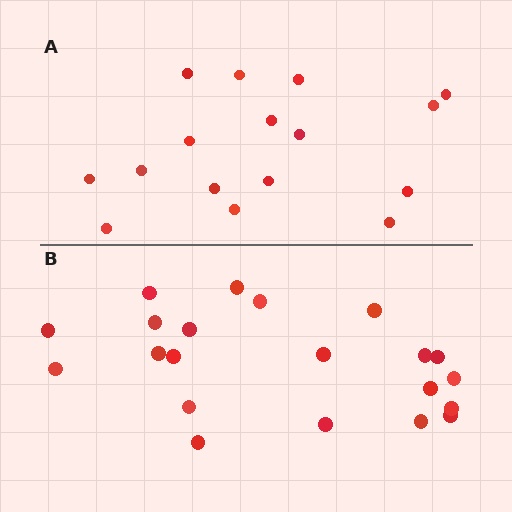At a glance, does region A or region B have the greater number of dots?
Region B (the bottom region) has more dots.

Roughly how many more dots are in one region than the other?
Region B has about 5 more dots than region A.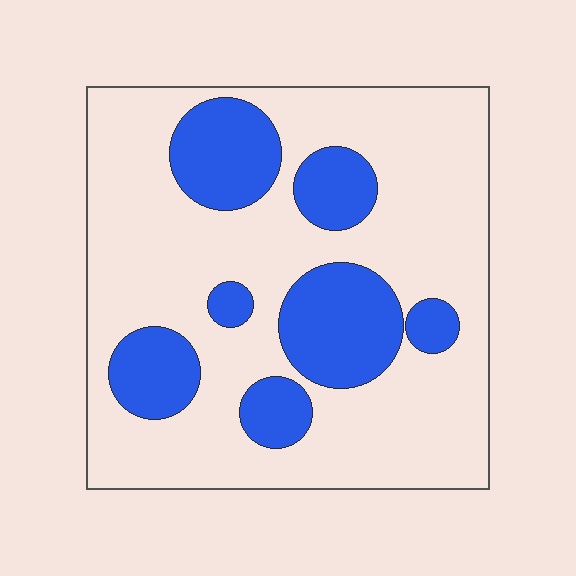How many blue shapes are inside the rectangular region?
7.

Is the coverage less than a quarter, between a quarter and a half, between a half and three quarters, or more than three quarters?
Between a quarter and a half.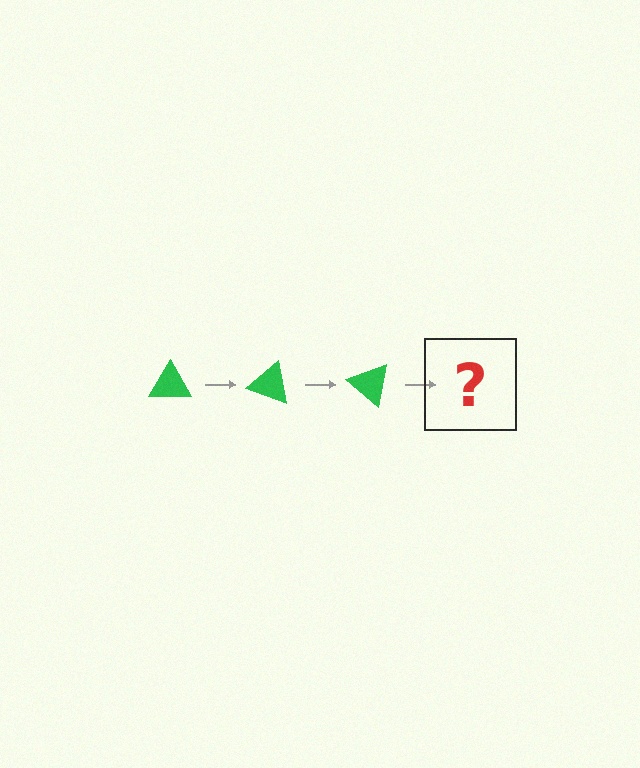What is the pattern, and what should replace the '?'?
The pattern is that the triangle rotates 20 degrees each step. The '?' should be a green triangle rotated 60 degrees.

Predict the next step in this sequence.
The next step is a green triangle rotated 60 degrees.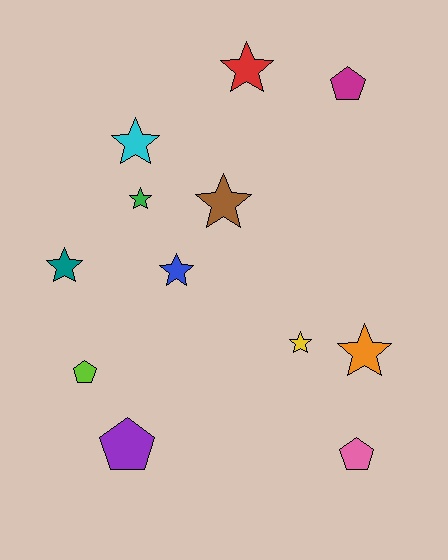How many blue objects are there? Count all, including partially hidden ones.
There is 1 blue object.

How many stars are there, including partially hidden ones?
There are 8 stars.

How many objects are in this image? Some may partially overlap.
There are 12 objects.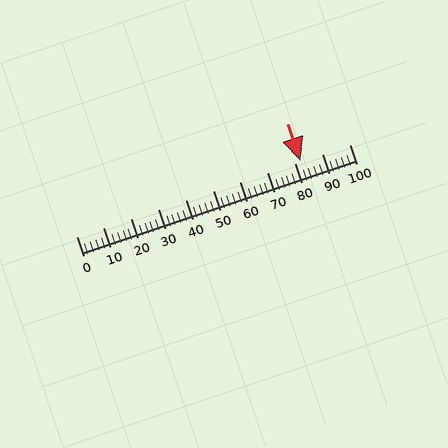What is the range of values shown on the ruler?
The ruler shows values from 0 to 100.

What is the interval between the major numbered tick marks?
The major tick marks are spaced 10 units apart.